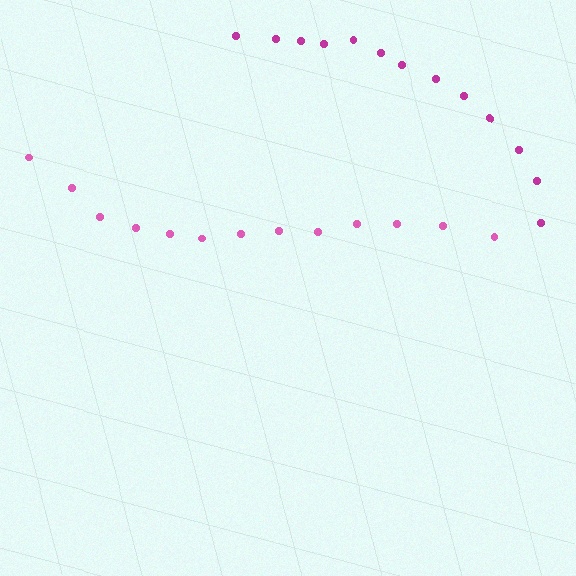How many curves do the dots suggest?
There are 2 distinct paths.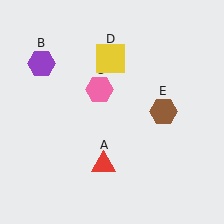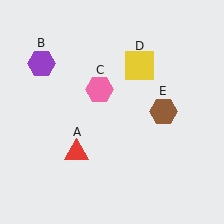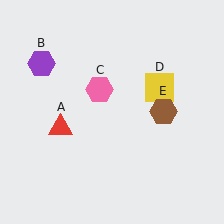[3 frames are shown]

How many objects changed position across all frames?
2 objects changed position: red triangle (object A), yellow square (object D).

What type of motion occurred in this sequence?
The red triangle (object A), yellow square (object D) rotated clockwise around the center of the scene.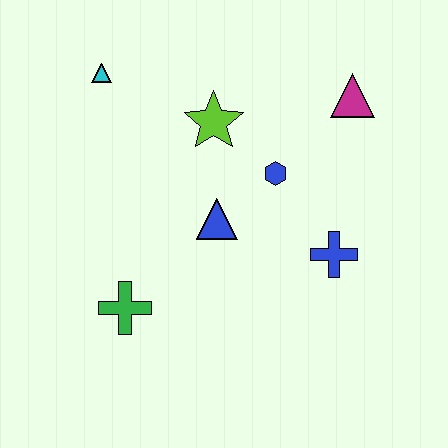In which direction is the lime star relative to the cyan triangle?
The lime star is to the right of the cyan triangle.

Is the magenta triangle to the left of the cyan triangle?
No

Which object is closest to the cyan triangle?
The lime star is closest to the cyan triangle.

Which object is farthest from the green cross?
The magenta triangle is farthest from the green cross.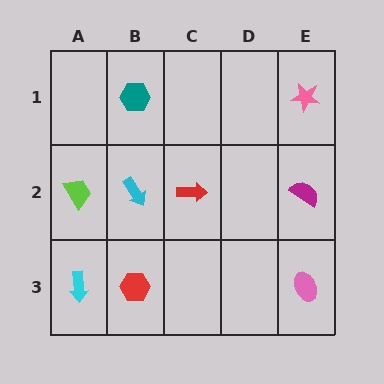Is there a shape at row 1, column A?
No, that cell is empty.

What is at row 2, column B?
A cyan arrow.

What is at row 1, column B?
A teal hexagon.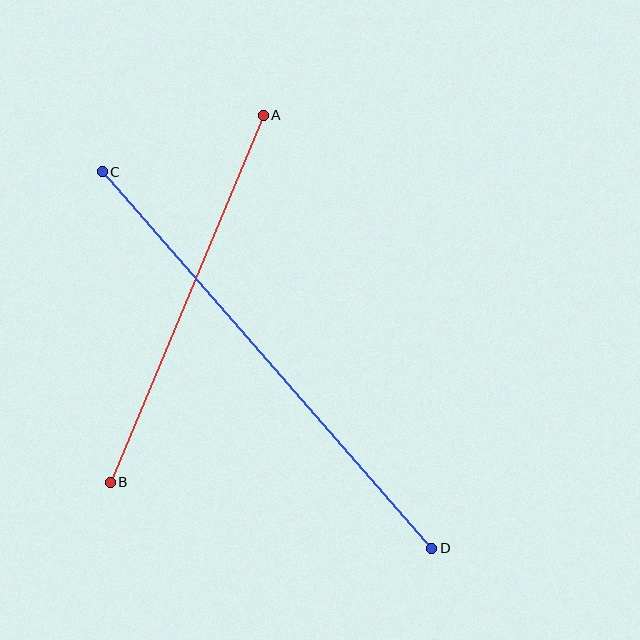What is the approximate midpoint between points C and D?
The midpoint is at approximately (267, 360) pixels.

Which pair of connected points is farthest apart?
Points C and D are farthest apart.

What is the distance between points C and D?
The distance is approximately 500 pixels.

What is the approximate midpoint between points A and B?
The midpoint is at approximately (187, 299) pixels.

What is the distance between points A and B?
The distance is approximately 397 pixels.